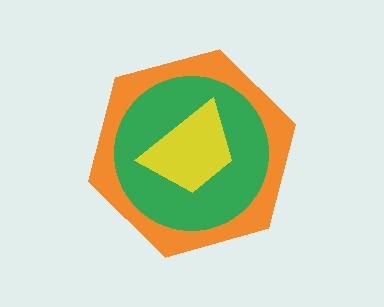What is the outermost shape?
The orange hexagon.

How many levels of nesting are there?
3.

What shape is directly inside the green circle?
The yellow trapezoid.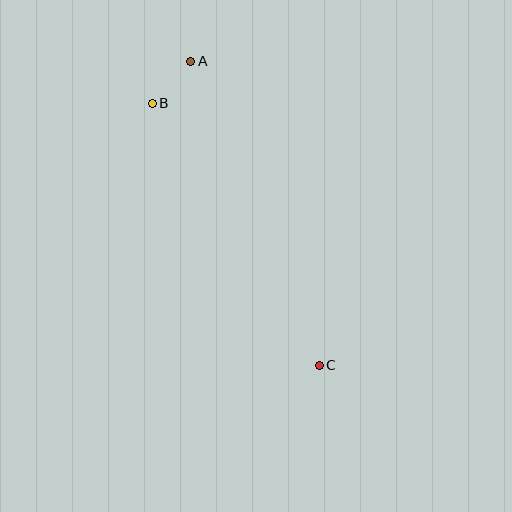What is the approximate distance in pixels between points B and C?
The distance between B and C is approximately 311 pixels.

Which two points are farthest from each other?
Points A and C are farthest from each other.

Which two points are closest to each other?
Points A and B are closest to each other.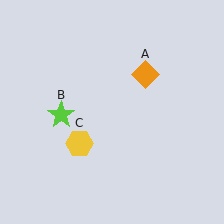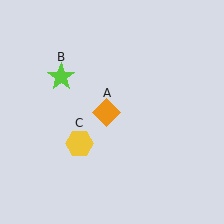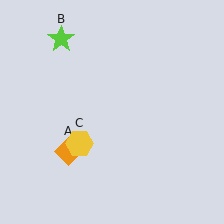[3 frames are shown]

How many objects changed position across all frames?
2 objects changed position: orange diamond (object A), lime star (object B).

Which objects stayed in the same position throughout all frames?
Yellow hexagon (object C) remained stationary.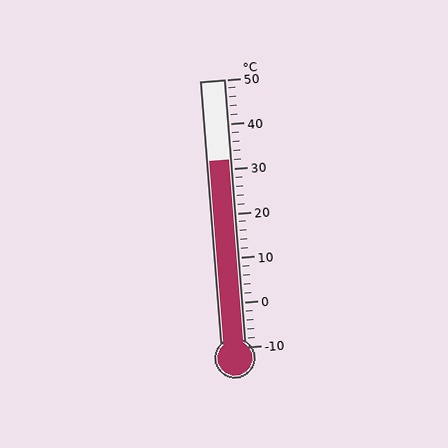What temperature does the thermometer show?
The thermometer shows approximately 32°C.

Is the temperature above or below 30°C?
The temperature is above 30°C.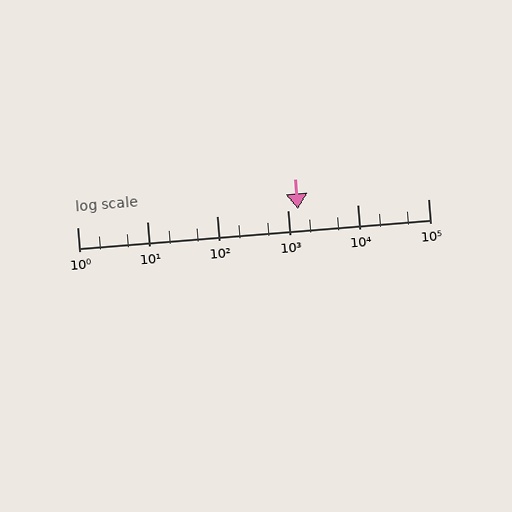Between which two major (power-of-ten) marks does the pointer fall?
The pointer is between 1000 and 10000.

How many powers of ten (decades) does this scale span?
The scale spans 5 decades, from 1 to 100000.